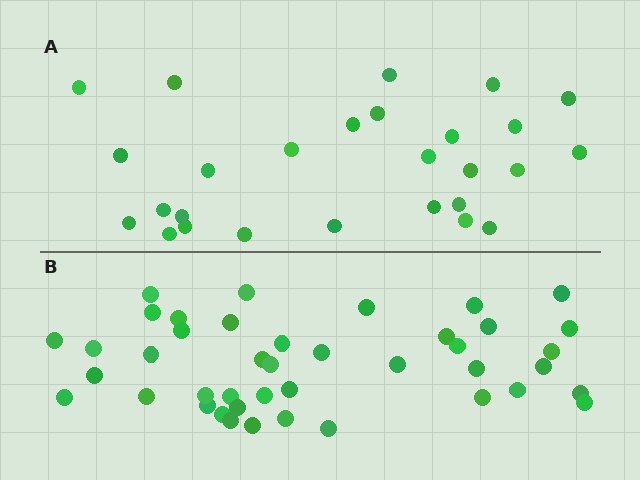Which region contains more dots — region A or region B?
Region B (the bottom region) has more dots.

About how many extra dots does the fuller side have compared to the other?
Region B has approximately 15 more dots than region A.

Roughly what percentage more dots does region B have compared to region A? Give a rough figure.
About 55% more.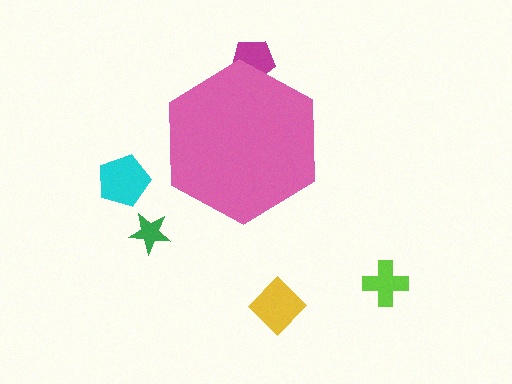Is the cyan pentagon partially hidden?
No, the cyan pentagon is fully visible.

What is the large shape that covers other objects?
A pink hexagon.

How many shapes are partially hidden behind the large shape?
1 shape is partially hidden.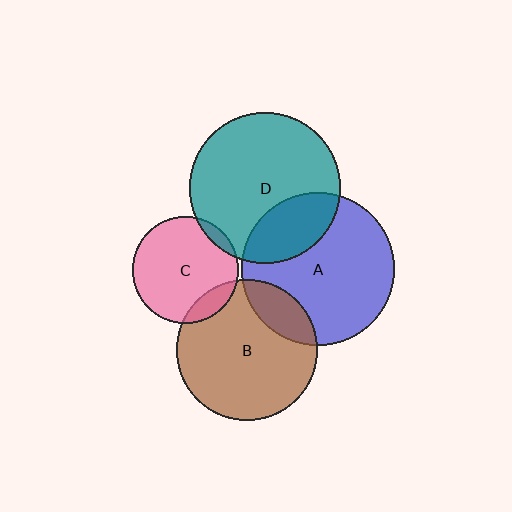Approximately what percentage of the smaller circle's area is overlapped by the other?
Approximately 15%.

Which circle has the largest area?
Circle A (blue).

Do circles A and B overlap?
Yes.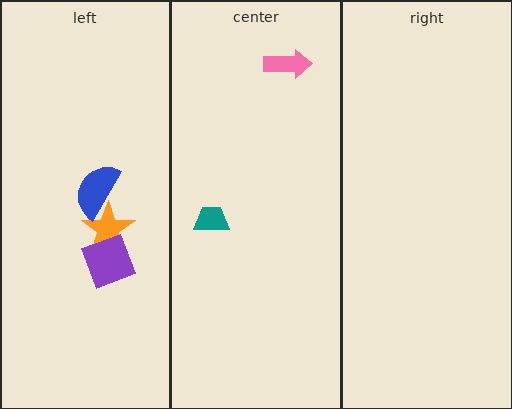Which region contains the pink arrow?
The center region.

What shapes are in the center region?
The teal trapezoid, the pink arrow.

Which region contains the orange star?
The left region.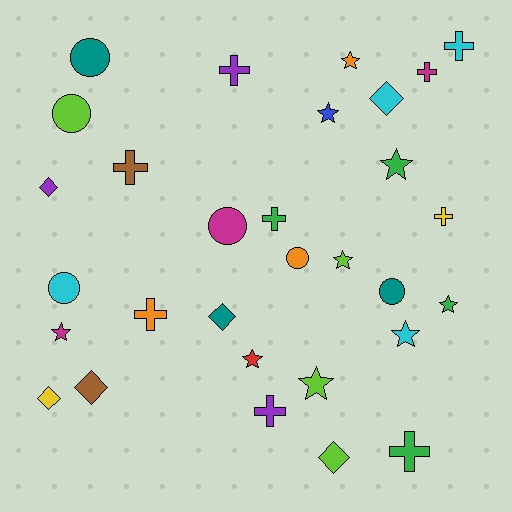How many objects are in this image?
There are 30 objects.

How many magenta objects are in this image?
There are 3 magenta objects.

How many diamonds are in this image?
There are 6 diamonds.